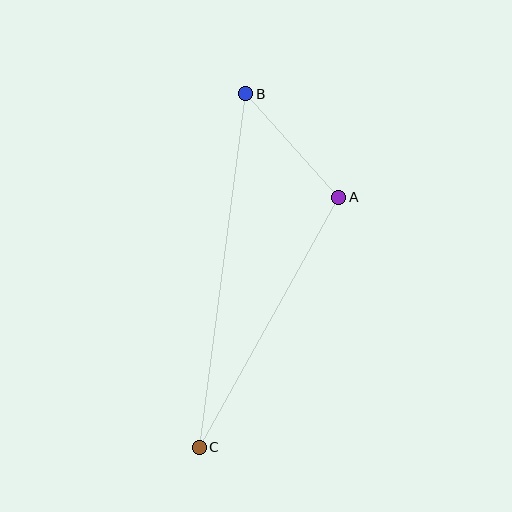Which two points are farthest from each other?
Points B and C are farthest from each other.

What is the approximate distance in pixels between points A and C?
The distance between A and C is approximately 286 pixels.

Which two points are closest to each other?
Points A and B are closest to each other.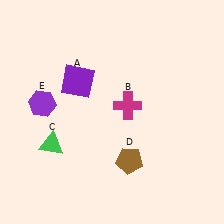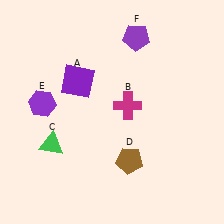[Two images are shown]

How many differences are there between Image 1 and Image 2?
There is 1 difference between the two images.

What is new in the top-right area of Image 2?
A purple pentagon (F) was added in the top-right area of Image 2.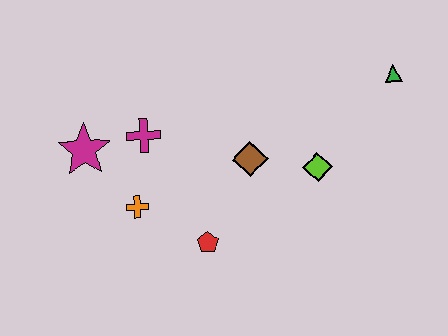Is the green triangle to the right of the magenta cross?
Yes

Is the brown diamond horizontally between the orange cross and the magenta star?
No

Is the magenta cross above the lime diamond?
Yes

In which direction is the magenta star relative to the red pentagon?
The magenta star is to the left of the red pentagon.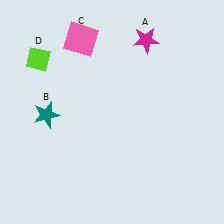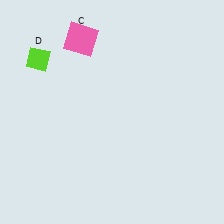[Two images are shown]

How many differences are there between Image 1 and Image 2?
There are 2 differences between the two images.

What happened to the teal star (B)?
The teal star (B) was removed in Image 2. It was in the bottom-left area of Image 1.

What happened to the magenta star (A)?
The magenta star (A) was removed in Image 2. It was in the top-right area of Image 1.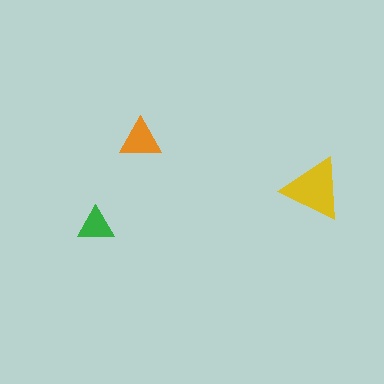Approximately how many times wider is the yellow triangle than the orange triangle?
About 1.5 times wider.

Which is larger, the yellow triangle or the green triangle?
The yellow one.